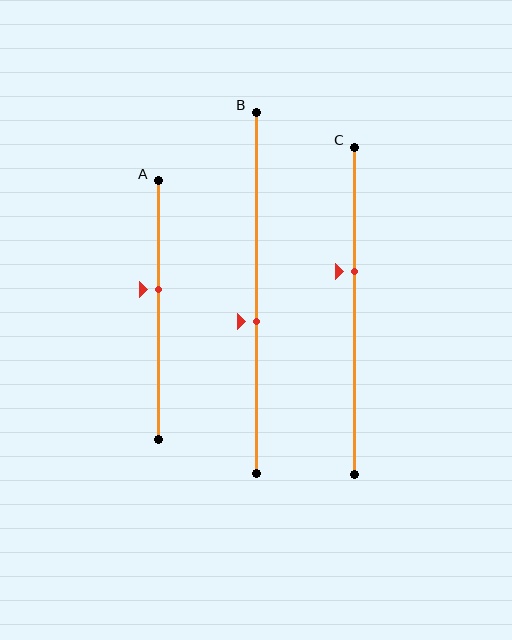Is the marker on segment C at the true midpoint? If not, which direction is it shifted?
No, the marker on segment C is shifted upward by about 12% of the segment length.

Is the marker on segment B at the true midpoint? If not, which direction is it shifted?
No, the marker on segment B is shifted downward by about 8% of the segment length.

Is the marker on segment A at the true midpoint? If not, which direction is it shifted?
No, the marker on segment A is shifted upward by about 8% of the segment length.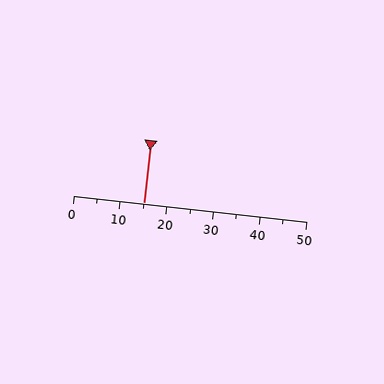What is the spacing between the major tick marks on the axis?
The major ticks are spaced 10 apart.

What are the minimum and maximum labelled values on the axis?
The axis runs from 0 to 50.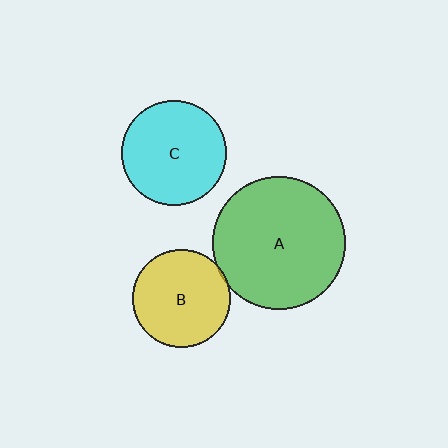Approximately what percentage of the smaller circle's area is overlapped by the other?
Approximately 5%.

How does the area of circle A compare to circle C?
Approximately 1.6 times.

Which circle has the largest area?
Circle A (green).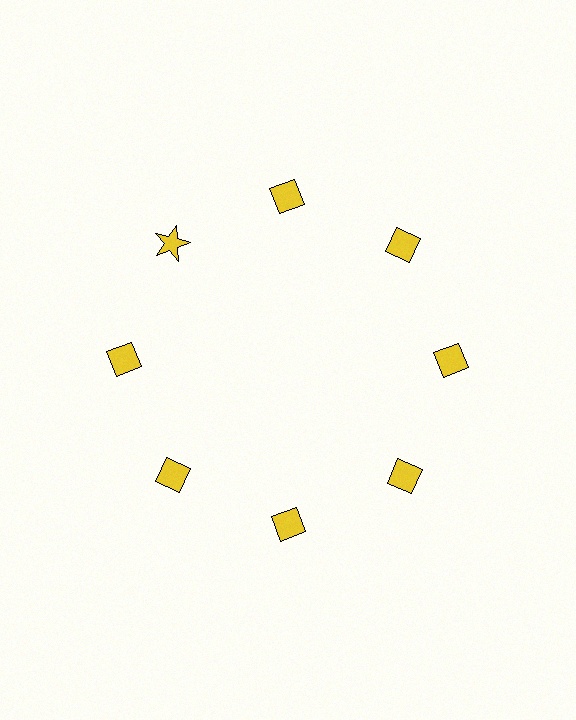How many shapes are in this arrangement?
There are 8 shapes arranged in a ring pattern.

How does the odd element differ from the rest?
It has a different shape: star instead of diamond.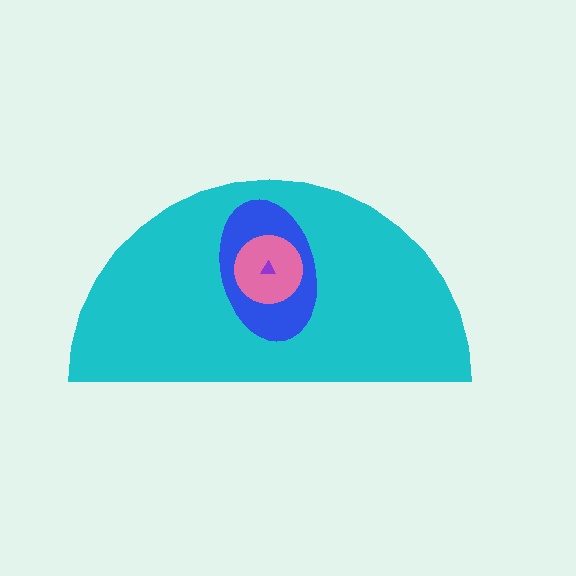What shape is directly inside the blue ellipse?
The pink circle.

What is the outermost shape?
The cyan semicircle.